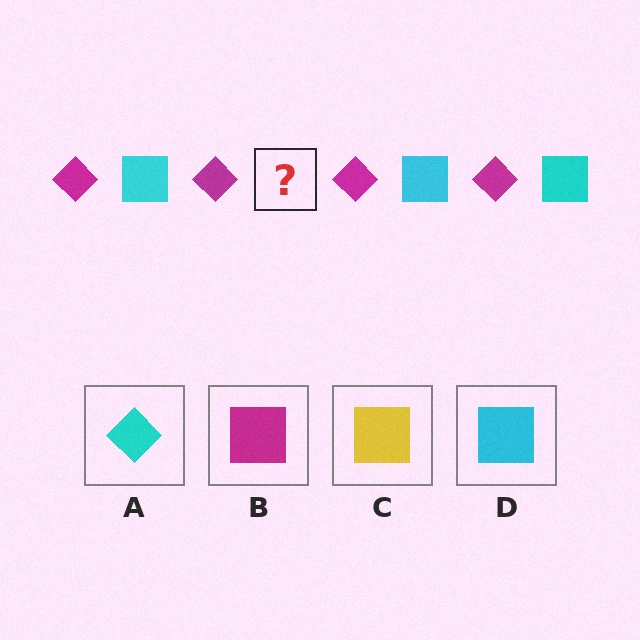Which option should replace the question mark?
Option D.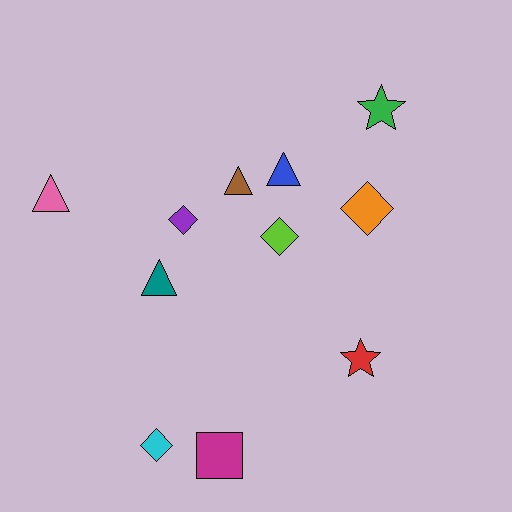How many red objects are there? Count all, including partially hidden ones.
There is 1 red object.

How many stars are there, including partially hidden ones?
There are 2 stars.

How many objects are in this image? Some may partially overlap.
There are 11 objects.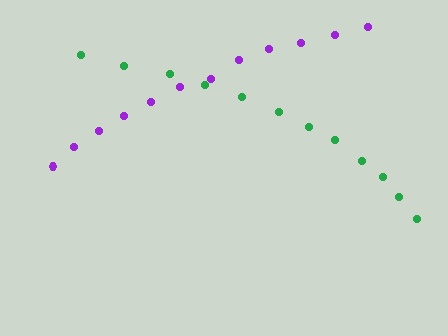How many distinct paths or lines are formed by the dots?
There are 2 distinct paths.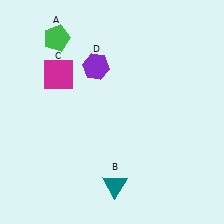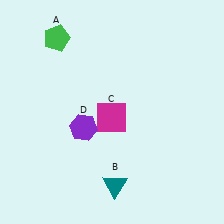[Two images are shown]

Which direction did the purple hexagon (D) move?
The purple hexagon (D) moved down.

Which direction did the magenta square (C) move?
The magenta square (C) moved right.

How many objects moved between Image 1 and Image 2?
2 objects moved between the two images.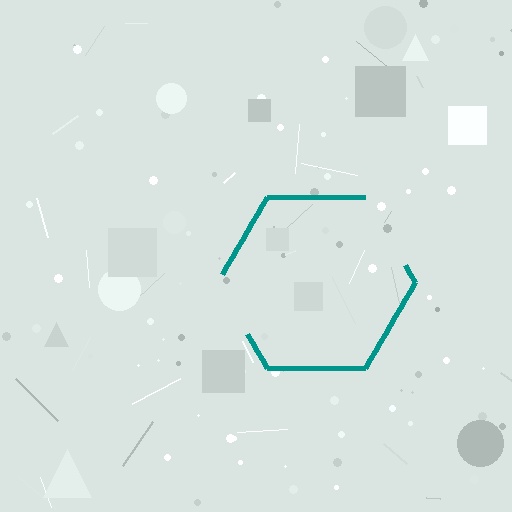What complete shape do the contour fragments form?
The contour fragments form a hexagon.